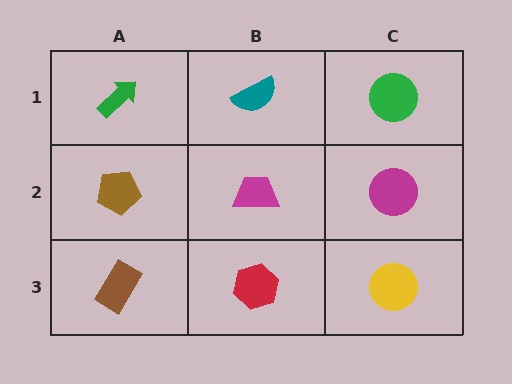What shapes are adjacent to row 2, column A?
A green arrow (row 1, column A), a brown rectangle (row 3, column A), a magenta trapezoid (row 2, column B).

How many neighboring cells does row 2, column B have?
4.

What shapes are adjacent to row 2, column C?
A green circle (row 1, column C), a yellow circle (row 3, column C), a magenta trapezoid (row 2, column B).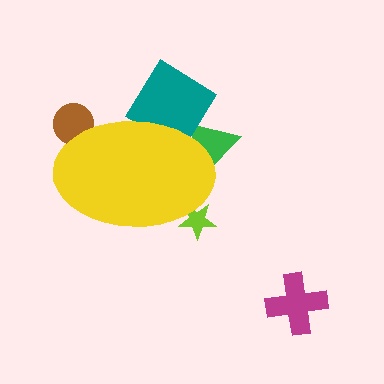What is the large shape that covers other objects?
A yellow ellipse.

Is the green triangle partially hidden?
Yes, the green triangle is partially hidden behind the yellow ellipse.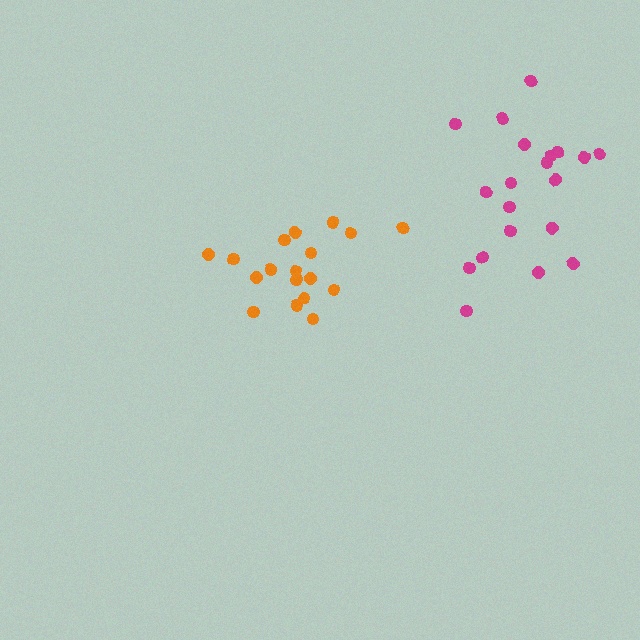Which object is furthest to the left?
The orange cluster is leftmost.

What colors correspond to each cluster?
The clusters are colored: orange, magenta.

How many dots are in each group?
Group 1: 18 dots, Group 2: 20 dots (38 total).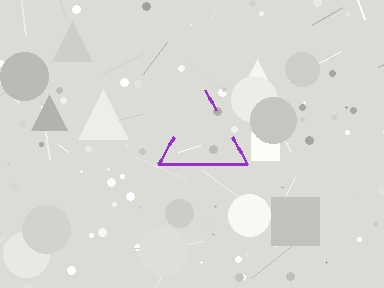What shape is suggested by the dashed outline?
The dashed outline suggests a triangle.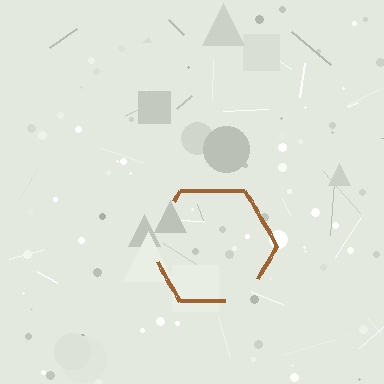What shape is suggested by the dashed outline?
The dashed outline suggests a hexagon.